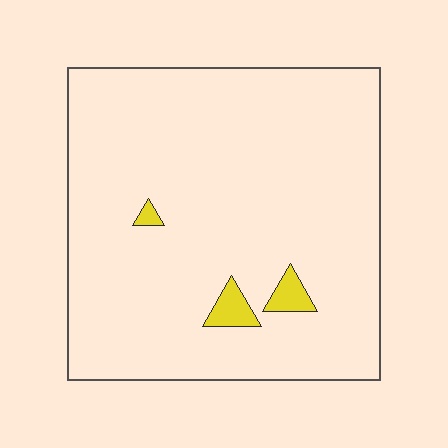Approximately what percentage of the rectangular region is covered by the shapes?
Approximately 5%.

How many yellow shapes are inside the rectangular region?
3.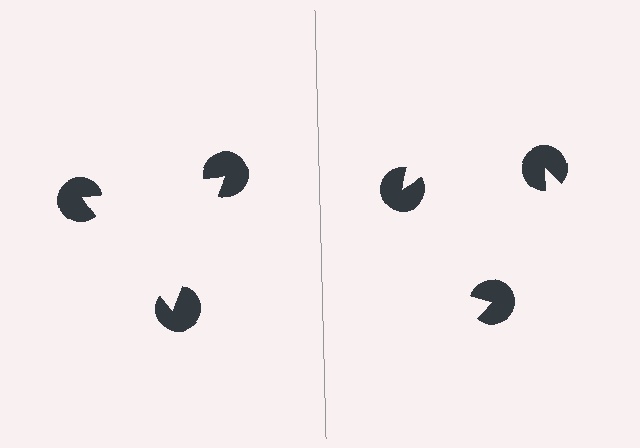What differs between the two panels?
The pac-man discs are positioned identically on both sides; only the wedge orientations differ. On the left they align to a triangle; on the right they are misaligned.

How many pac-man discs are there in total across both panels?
6 — 3 on each side.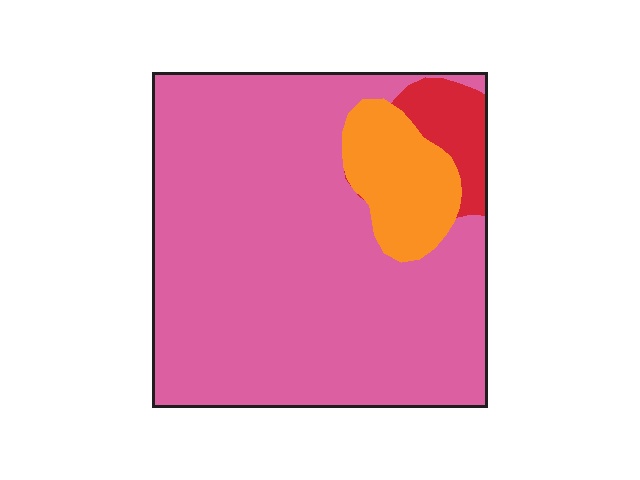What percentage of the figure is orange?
Orange covers about 10% of the figure.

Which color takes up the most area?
Pink, at roughly 80%.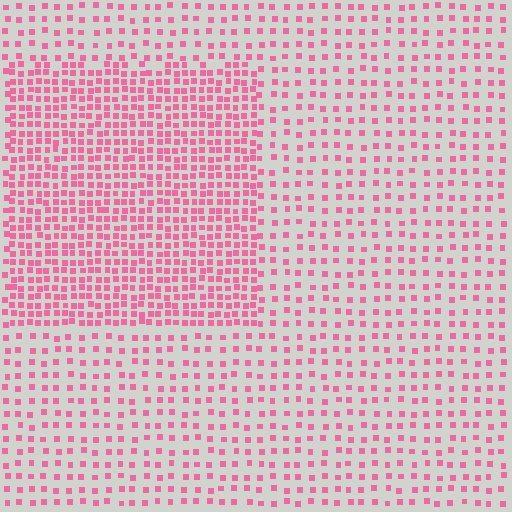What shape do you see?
I see a rectangle.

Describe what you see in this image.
The image contains small pink elements arranged at two different densities. A rectangle-shaped region is visible where the elements are more densely packed than the surrounding area.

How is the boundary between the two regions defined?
The boundary is defined by a change in element density (approximately 2.2x ratio). All elements are the same color, size, and shape.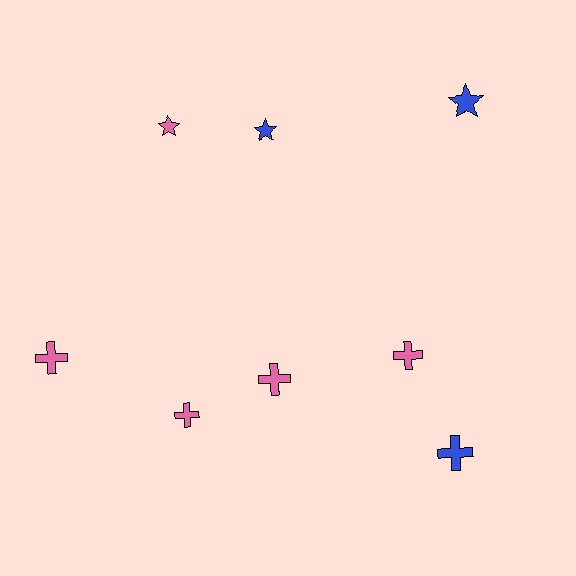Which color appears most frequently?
Pink, with 5 objects.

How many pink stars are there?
There is 1 pink star.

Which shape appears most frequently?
Cross, with 5 objects.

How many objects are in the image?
There are 8 objects.